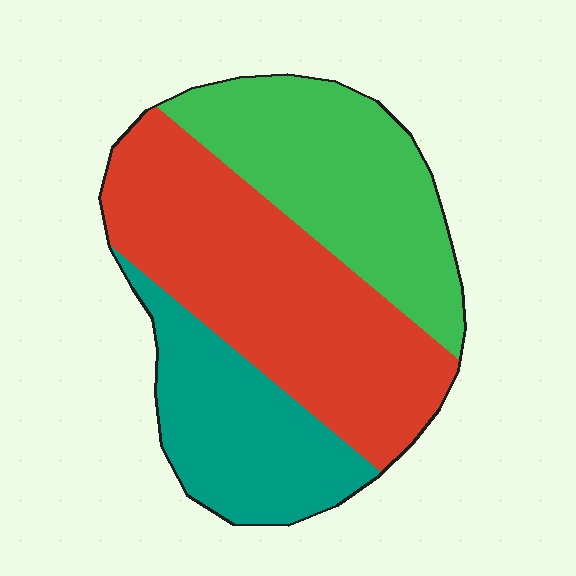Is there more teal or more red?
Red.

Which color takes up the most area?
Red, at roughly 45%.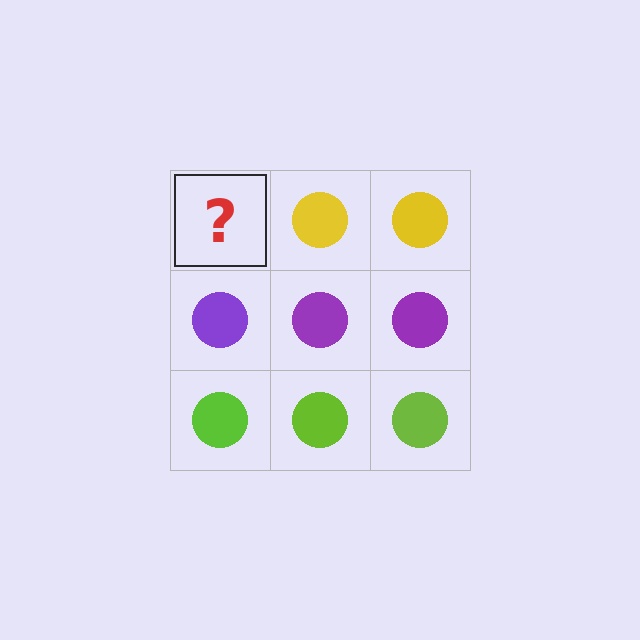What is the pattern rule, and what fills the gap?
The rule is that each row has a consistent color. The gap should be filled with a yellow circle.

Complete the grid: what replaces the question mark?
The question mark should be replaced with a yellow circle.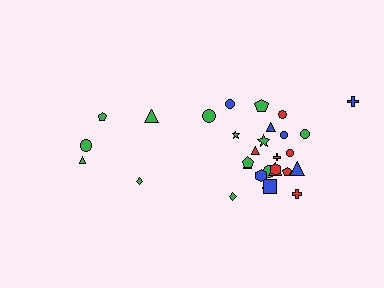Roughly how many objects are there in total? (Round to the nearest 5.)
Roughly 30 objects in total.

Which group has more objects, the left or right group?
The right group.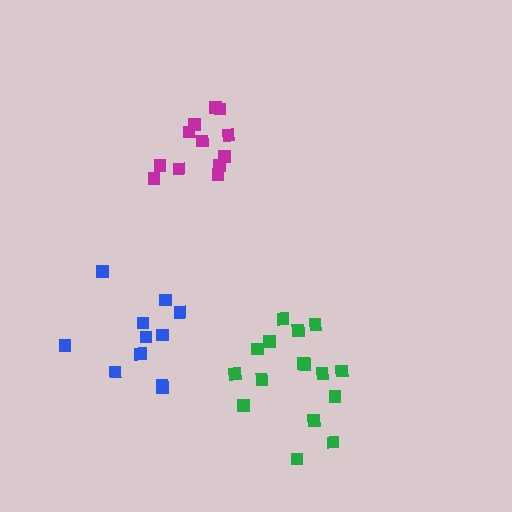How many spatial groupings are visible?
There are 3 spatial groupings.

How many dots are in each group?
Group 1: 16 dots, Group 2: 11 dots, Group 3: 12 dots (39 total).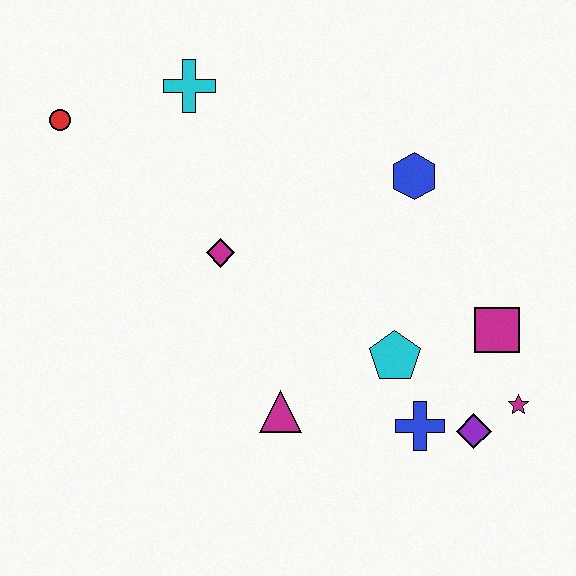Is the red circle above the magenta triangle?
Yes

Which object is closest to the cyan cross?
The red circle is closest to the cyan cross.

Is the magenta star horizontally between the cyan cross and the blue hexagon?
No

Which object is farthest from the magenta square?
The red circle is farthest from the magenta square.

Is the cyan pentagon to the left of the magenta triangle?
No